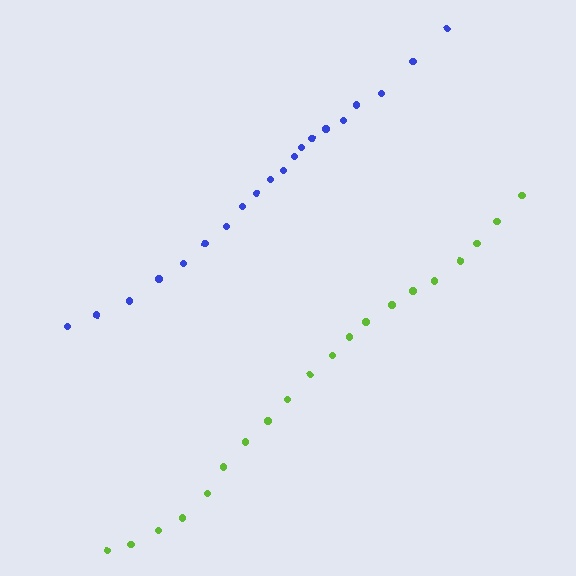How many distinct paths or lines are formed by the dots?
There are 2 distinct paths.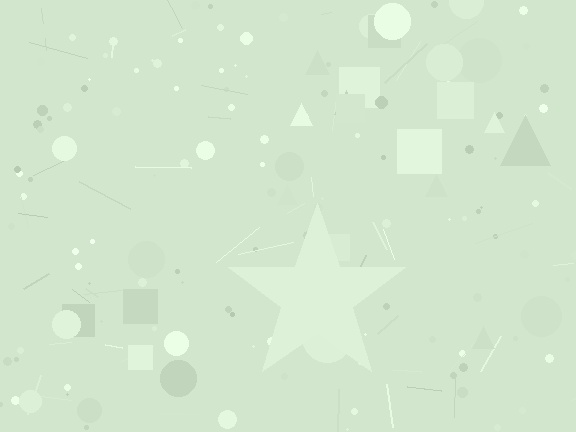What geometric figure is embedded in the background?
A star is embedded in the background.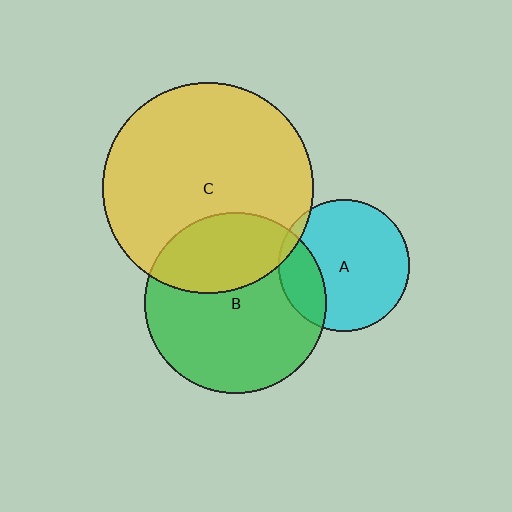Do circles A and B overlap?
Yes.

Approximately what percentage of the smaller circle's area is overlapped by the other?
Approximately 20%.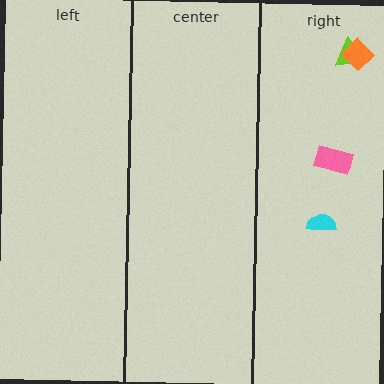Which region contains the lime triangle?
The right region.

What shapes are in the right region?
The lime triangle, the orange diamond, the pink rectangle, the cyan semicircle.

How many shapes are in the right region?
4.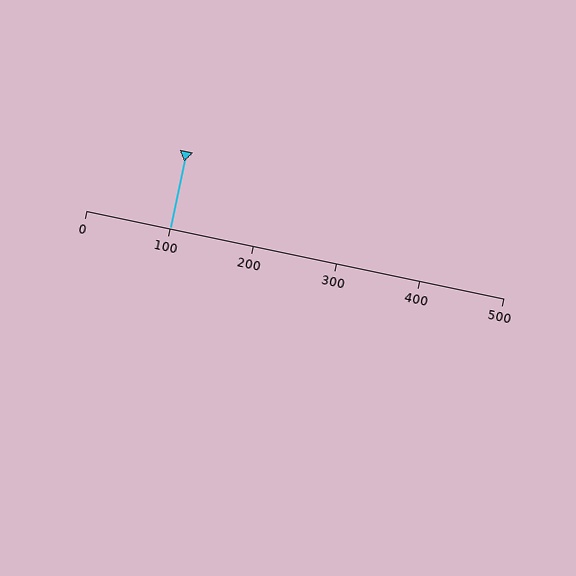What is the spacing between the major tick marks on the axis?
The major ticks are spaced 100 apart.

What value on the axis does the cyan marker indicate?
The marker indicates approximately 100.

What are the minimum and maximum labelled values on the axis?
The axis runs from 0 to 500.